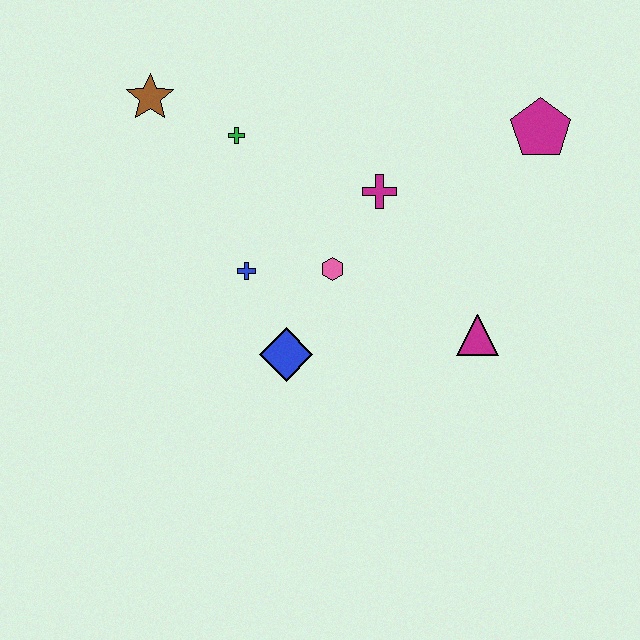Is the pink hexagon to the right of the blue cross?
Yes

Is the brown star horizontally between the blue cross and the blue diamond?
No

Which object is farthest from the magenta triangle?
The brown star is farthest from the magenta triangle.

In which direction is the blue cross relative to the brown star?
The blue cross is below the brown star.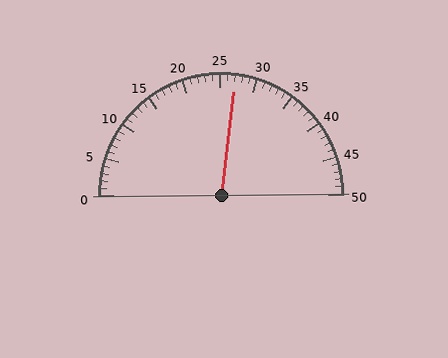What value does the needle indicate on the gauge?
The needle indicates approximately 27.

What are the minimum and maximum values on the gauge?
The gauge ranges from 0 to 50.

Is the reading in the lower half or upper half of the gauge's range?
The reading is in the upper half of the range (0 to 50).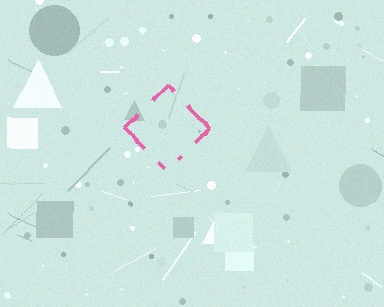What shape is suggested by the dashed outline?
The dashed outline suggests a diamond.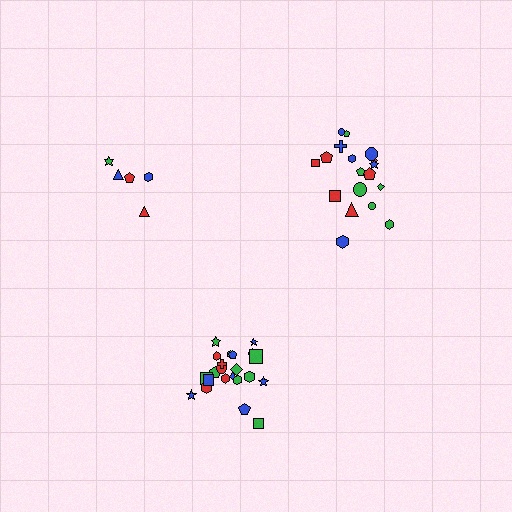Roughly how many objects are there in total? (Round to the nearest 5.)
Roughly 45 objects in total.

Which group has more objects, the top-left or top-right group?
The top-right group.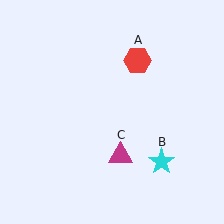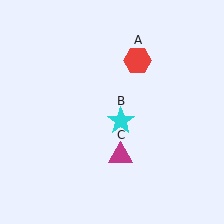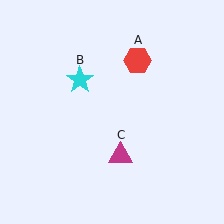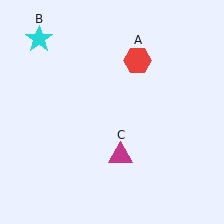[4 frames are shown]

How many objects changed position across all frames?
1 object changed position: cyan star (object B).